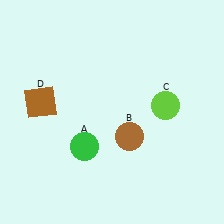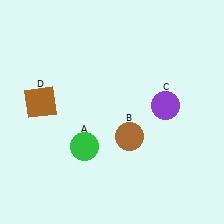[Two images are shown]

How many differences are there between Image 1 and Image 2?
There is 1 difference between the two images.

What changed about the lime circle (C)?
In Image 1, C is lime. In Image 2, it changed to purple.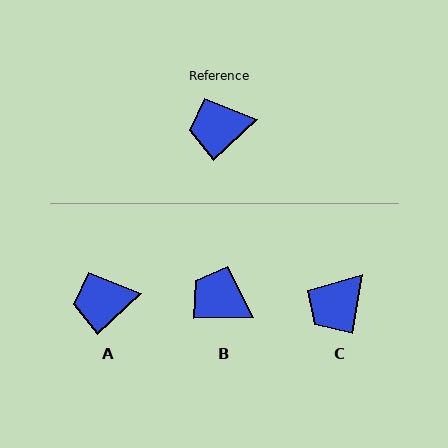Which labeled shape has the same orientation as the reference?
A.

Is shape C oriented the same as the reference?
No, it is off by about 38 degrees.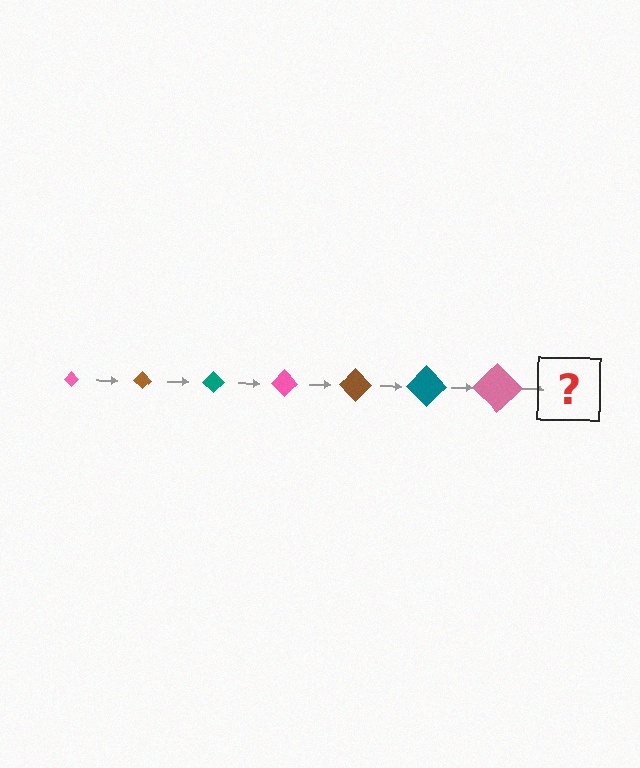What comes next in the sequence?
The next element should be a brown diamond, larger than the previous one.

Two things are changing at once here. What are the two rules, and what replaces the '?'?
The two rules are that the diamond grows larger each step and the color cycles through pink, brown, and teal. The '?' should be a brown diamond, larger than the previous one.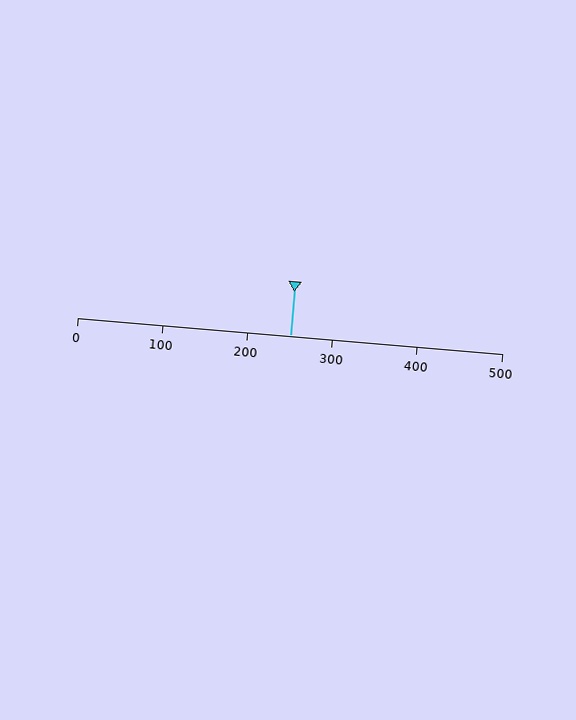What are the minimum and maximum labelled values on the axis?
The axis runs from 0 to 500.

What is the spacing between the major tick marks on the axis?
The major ticks are spaced 100 apart.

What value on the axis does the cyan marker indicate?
The marker indicates approximately 250.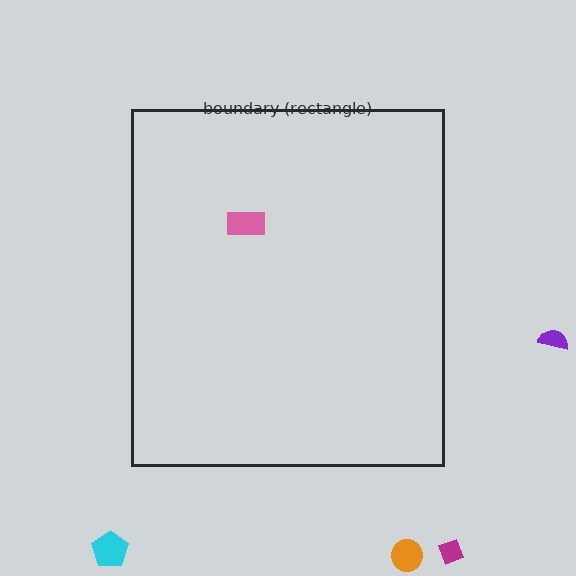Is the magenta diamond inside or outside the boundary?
Outside.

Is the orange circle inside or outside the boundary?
Outside.